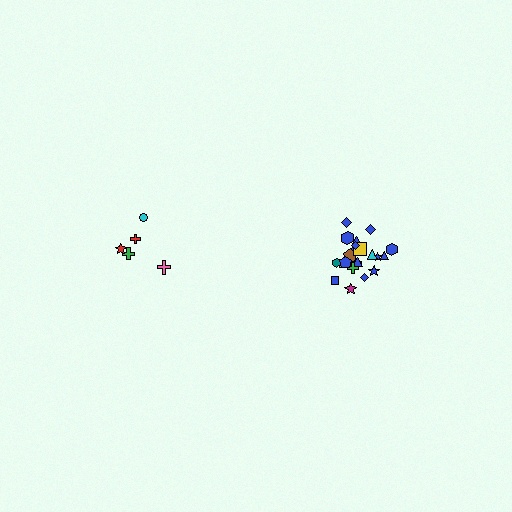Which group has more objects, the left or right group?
The right group.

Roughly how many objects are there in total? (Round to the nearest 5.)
Roughly 25 objects in total.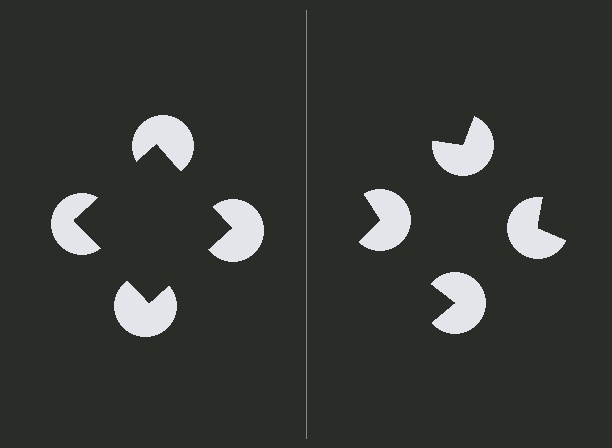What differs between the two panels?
The pac-man discs are positioned identically on both sides; only the wedge orientations differ. On the left they align to a square; on the right they are misaligned.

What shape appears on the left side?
An illusory square.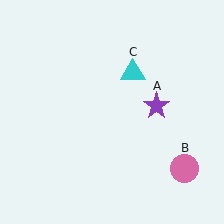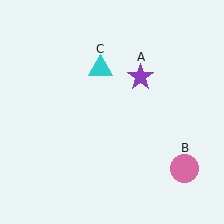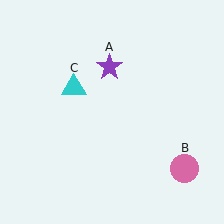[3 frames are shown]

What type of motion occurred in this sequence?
The purple star (object A), cyan triangle (object C) rotated counterclockwise around the center of the scene.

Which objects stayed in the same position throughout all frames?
Pink circle (object B) remained stationary.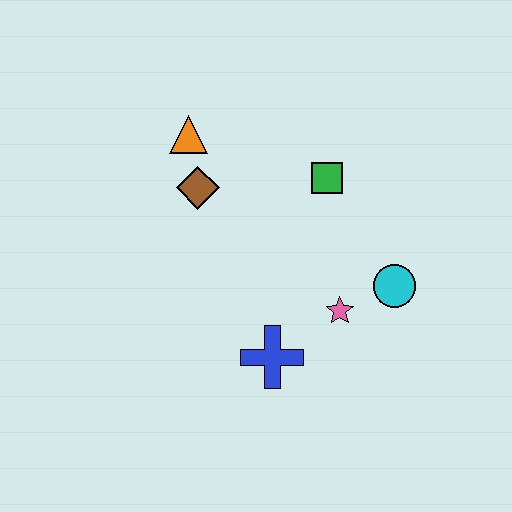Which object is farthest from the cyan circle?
The orange triangle is farthest from the cyan circle.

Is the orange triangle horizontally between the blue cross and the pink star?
No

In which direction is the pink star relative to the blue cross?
The pink star is to the right of the blue cross.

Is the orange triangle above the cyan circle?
Yes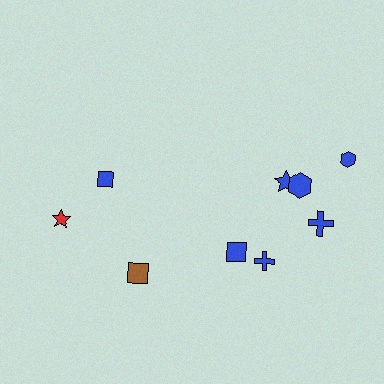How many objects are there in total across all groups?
There are 9 objects.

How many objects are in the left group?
There are 3 objects.